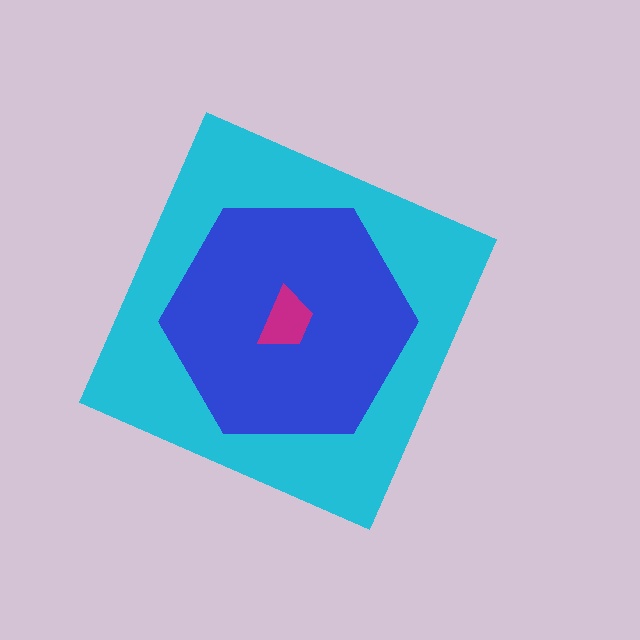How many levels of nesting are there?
3.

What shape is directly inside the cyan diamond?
The blue hexagon.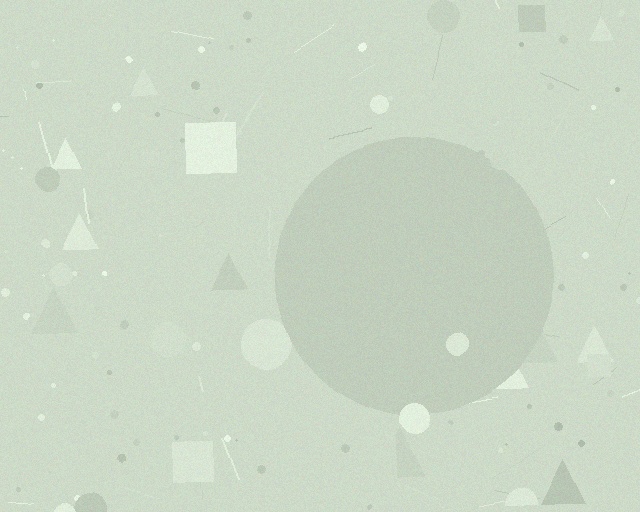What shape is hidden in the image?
A circle is hidden in the image.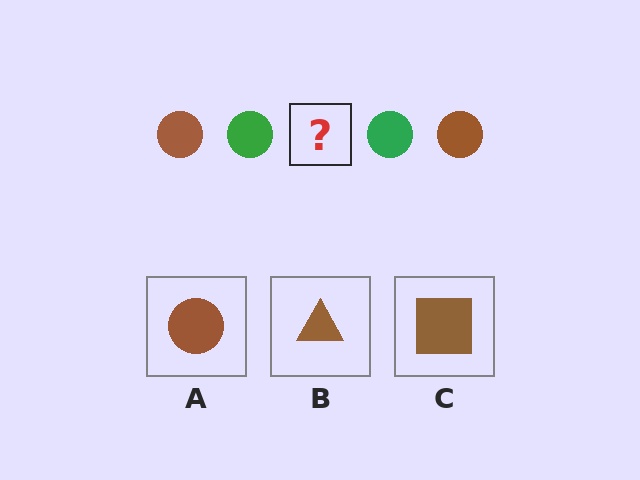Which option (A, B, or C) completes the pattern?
A.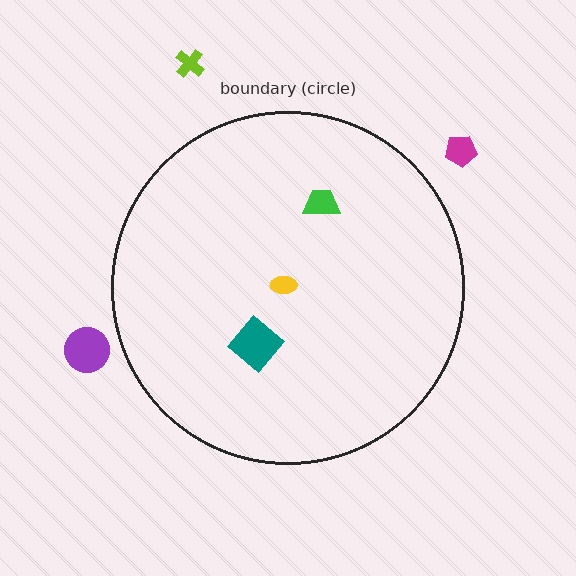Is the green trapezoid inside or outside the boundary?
Inside.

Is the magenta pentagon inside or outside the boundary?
Outside.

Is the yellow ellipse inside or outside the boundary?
Inside.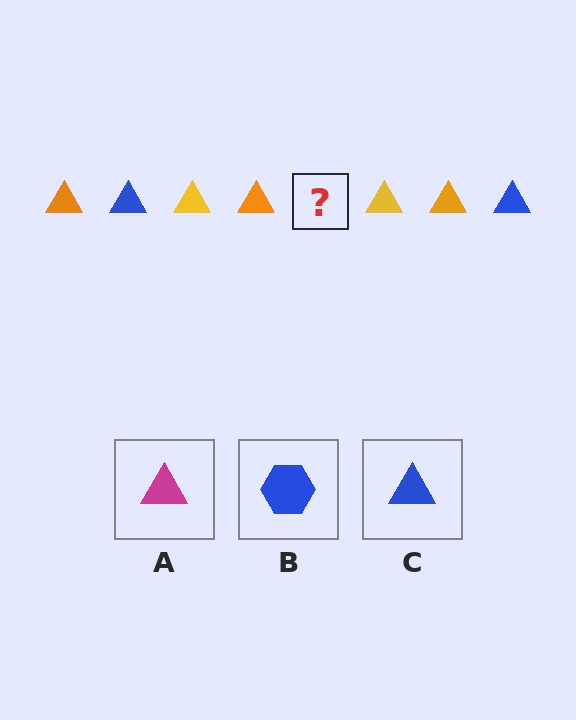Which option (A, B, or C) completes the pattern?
C.